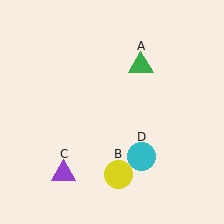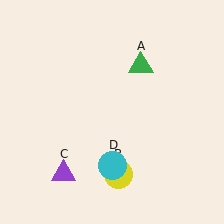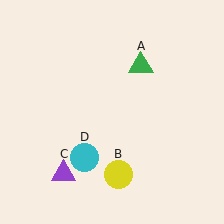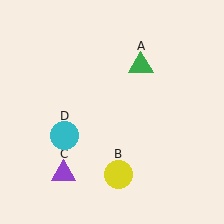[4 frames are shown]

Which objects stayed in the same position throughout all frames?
Green triangle (object A) and yellow circle (object B) and purple triangle (object C) remained stationary.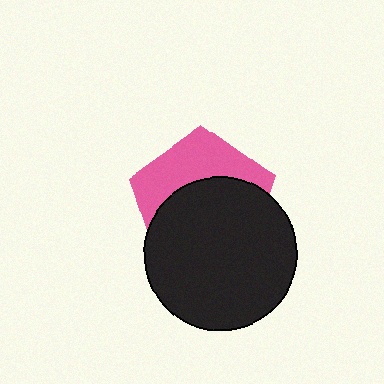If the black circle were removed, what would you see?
You would see the complete pink pentagon.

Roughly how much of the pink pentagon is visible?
A small part of it is visible (roughly 40%).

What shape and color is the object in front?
The object in front is a black circle.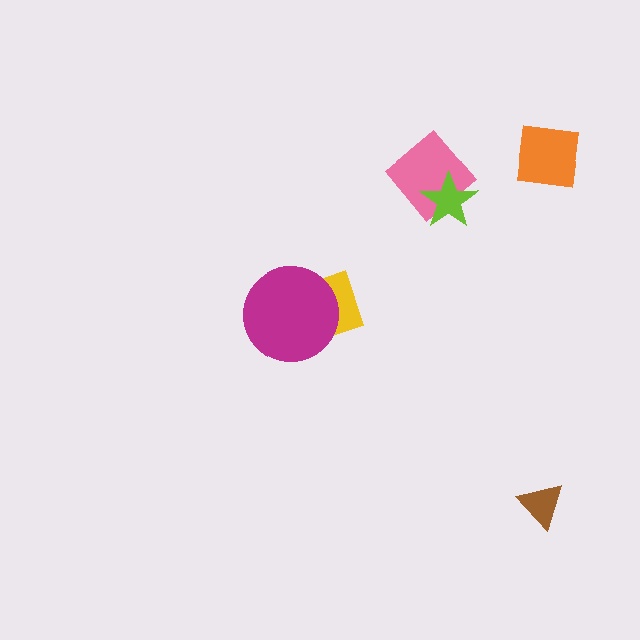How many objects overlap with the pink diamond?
1 object overlaps with the pink diamond.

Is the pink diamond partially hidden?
Yes, it is partially covered by another shape.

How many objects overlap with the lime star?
1 object overlaps with the lime star.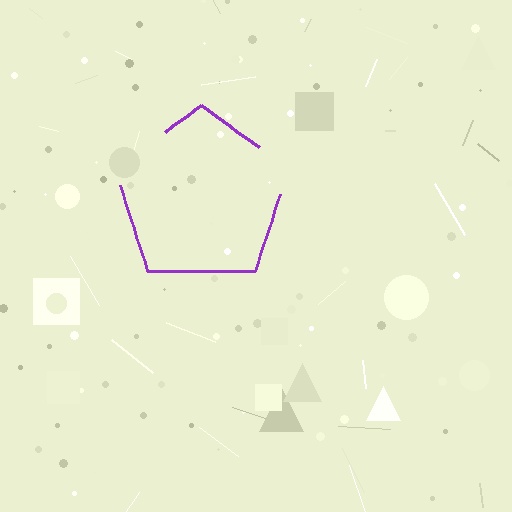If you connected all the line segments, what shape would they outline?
They would outline a pentagon.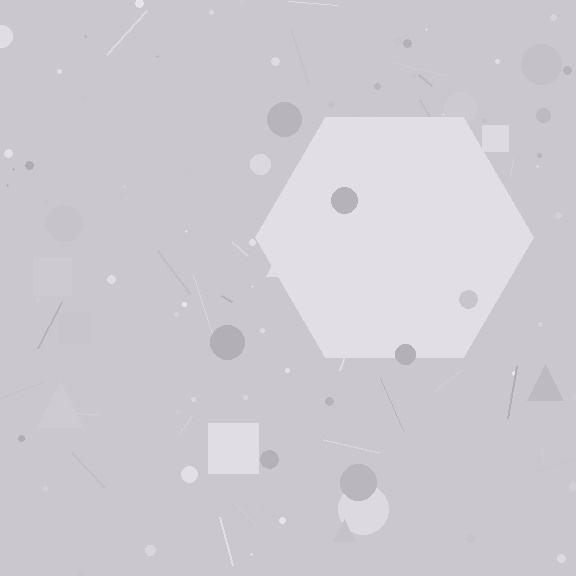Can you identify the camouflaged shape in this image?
The camouflaged shape is a hexagon.